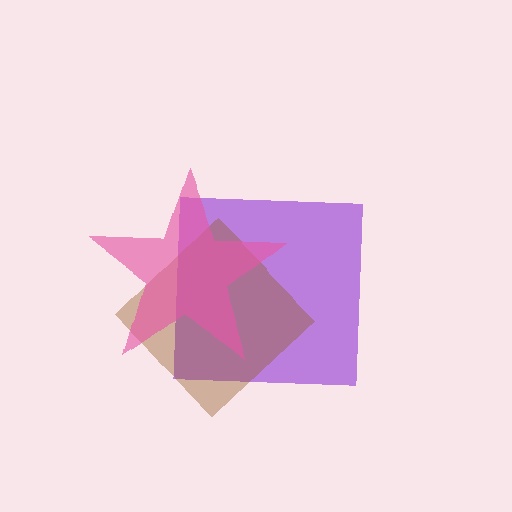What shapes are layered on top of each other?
The layered shapes are: a purple square, a brown diamond, a pink star.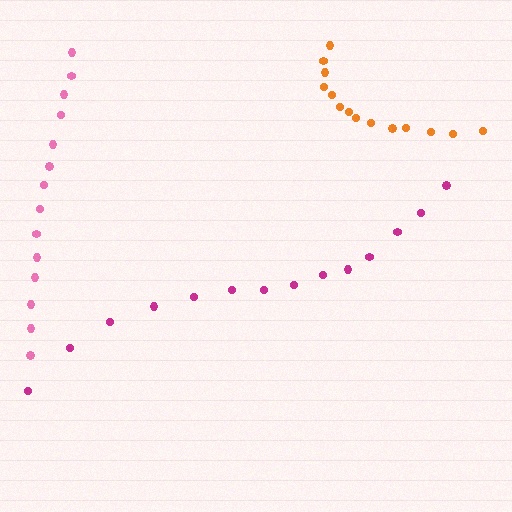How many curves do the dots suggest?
There are 3 distinct paths.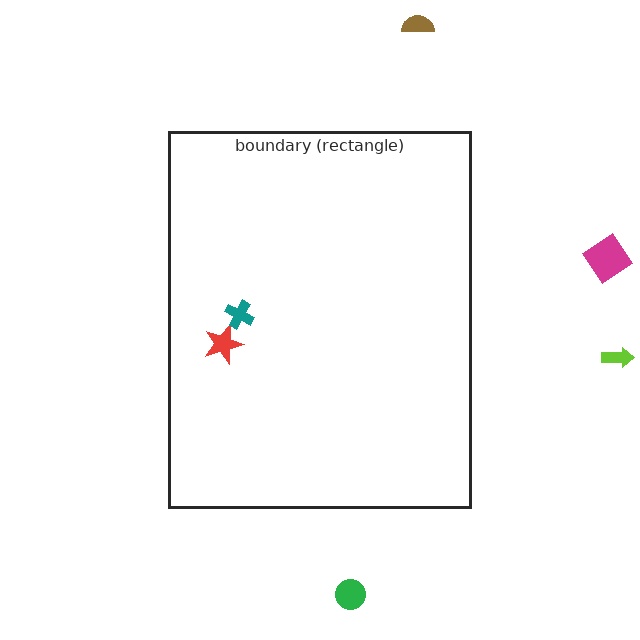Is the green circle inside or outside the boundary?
Outside.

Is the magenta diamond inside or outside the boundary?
Outside.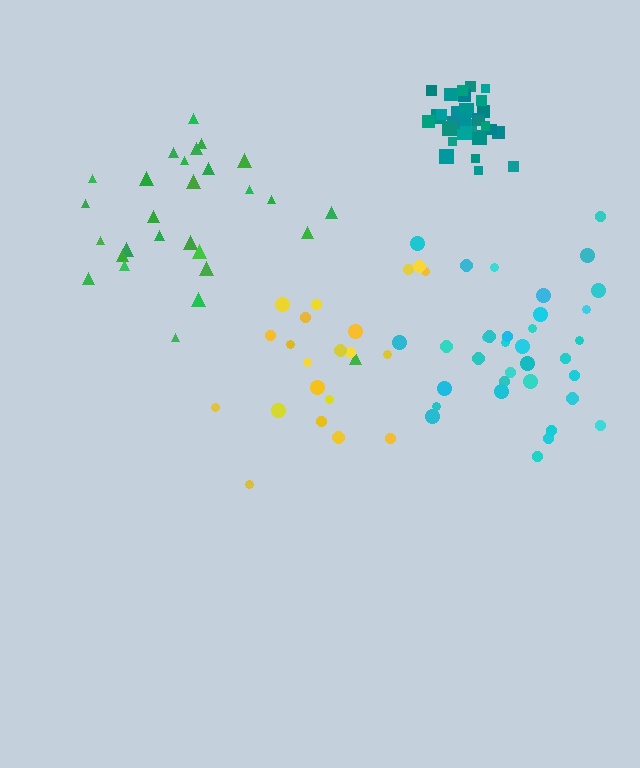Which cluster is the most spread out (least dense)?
Green.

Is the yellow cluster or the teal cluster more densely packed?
Teal.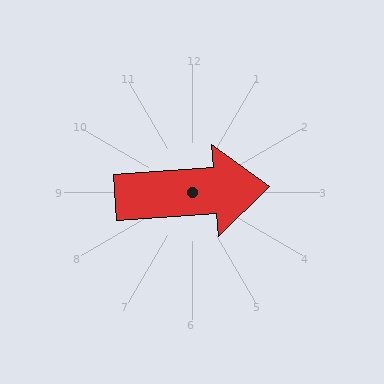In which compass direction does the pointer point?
East.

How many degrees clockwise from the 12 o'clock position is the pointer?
Approximately 86 degrees.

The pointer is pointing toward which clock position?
Roughly 3 o'clock.